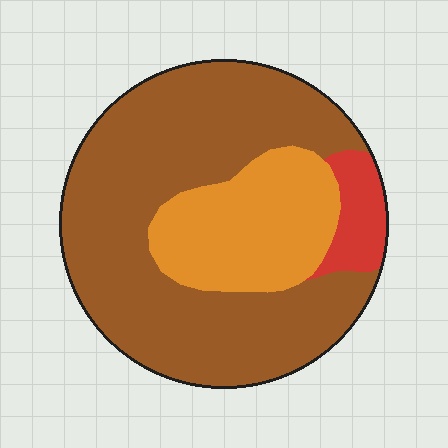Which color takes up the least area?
Red, at roughly 5%.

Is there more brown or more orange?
Brown.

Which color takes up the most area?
Brown, at roughly 70%.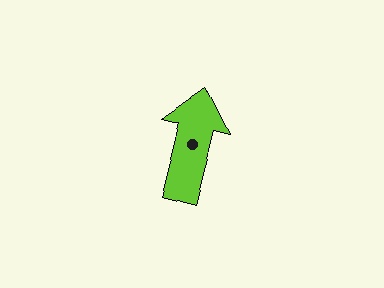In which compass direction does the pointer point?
North.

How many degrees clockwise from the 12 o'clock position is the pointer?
Approximately 15 degrees.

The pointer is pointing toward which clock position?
Roughly 12 o'clock.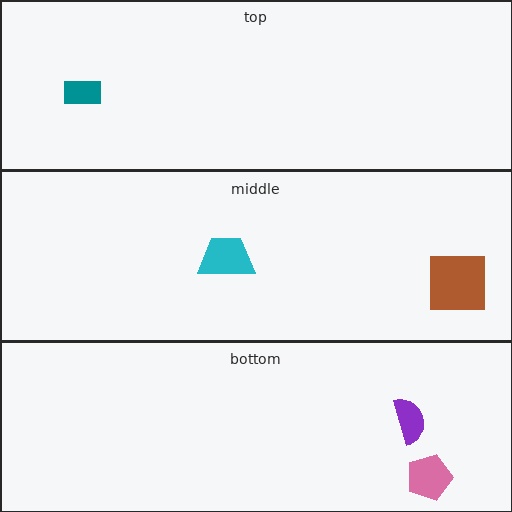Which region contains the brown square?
The middle region.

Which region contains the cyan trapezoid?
The middle region.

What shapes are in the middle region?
The cyan trapezoid, the brown square.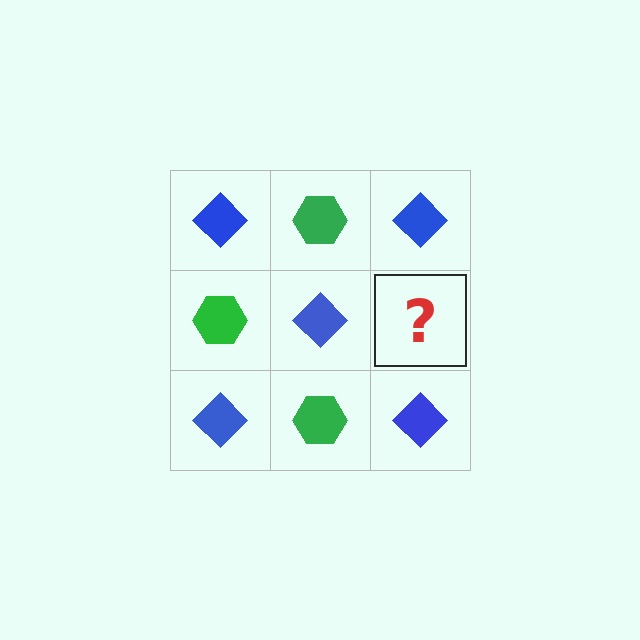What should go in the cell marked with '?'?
The missing cell should contain a green hexagon.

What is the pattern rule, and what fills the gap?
The rule is that it alternates blue diamond and green hexagon in a checkerboard pattern. The gap should be filled with a green hexagon.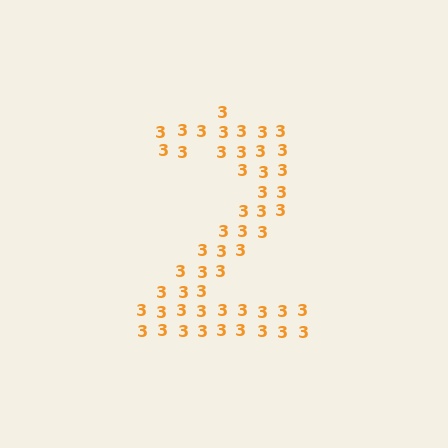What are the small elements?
The small elements are digit 3's.